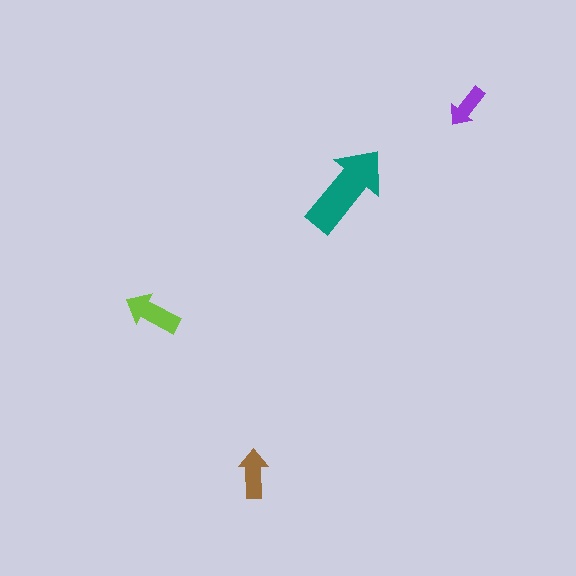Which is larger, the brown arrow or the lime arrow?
The lime one.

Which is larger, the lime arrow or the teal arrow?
The teal one.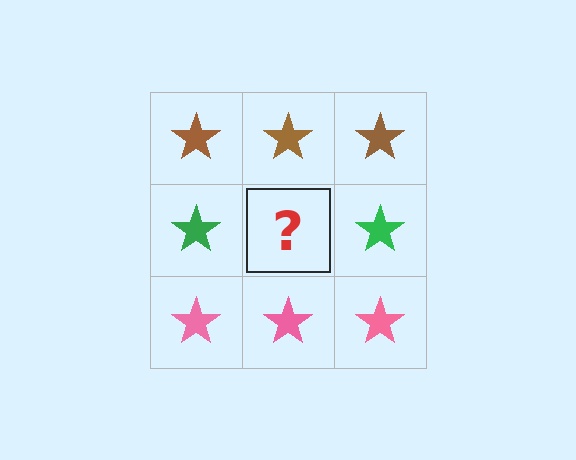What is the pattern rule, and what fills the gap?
The rule is that each row has a consistent color. The gap should be filled with a green star.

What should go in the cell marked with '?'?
The missing cell should contain a green star.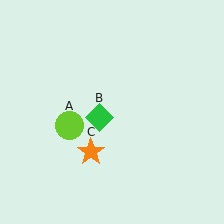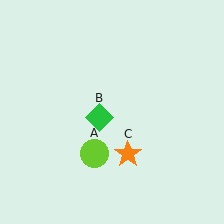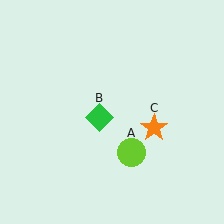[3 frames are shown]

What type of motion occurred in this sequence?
The lime circle (object A), orange star (object C) rotated counterclockwise around the center of the scene.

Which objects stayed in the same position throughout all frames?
Green diamond (object B) remained stationary.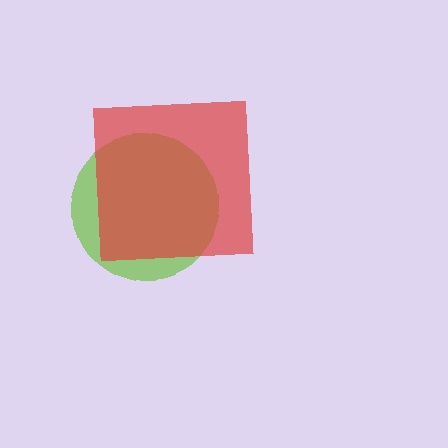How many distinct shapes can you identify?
There are 2 distinct shapes: a lime circle, a red square.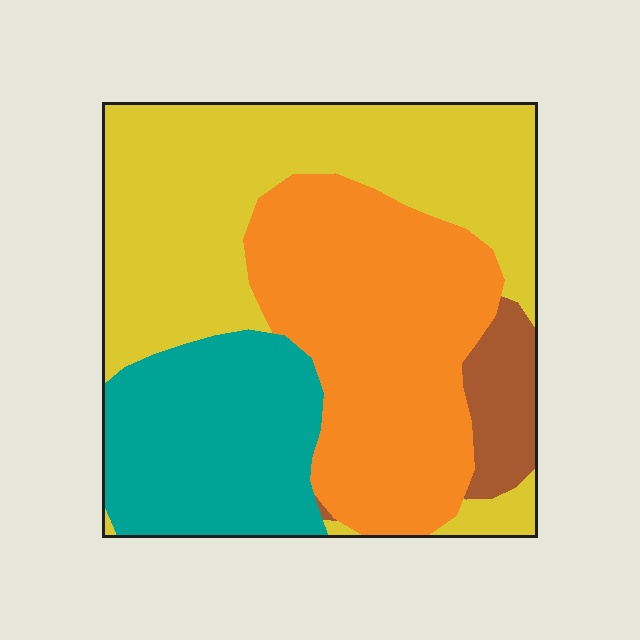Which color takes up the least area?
Brown, at roughly 5%.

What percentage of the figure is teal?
Teal covers 22% of the figure.